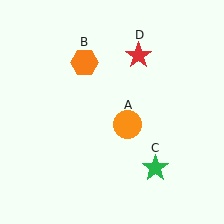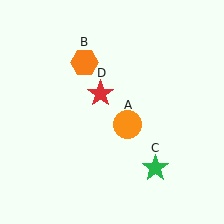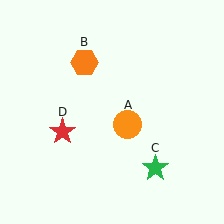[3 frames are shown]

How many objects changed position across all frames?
1 object changed position: red star (object D).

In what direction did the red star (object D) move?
The red star (object D) moved down and to the left.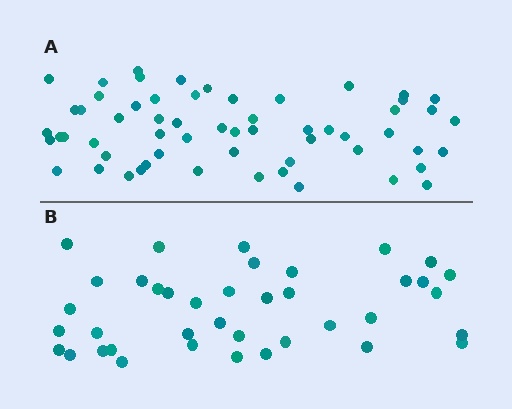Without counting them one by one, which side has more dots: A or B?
Region A (the top region) has more dots.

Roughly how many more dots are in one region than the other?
Region A has approximately 20 more dots than region B.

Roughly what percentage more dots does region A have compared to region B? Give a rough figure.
About 50% more.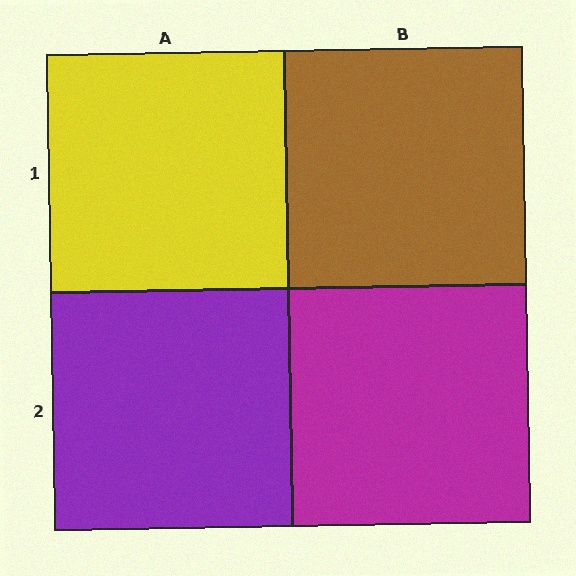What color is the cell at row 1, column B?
Brown.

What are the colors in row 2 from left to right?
Purple, magenta.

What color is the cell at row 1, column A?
Yellow.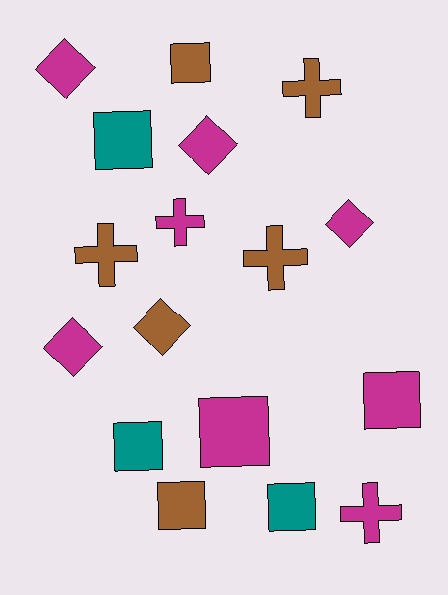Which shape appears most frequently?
Square, with 7 objects.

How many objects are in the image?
There are 17 objects.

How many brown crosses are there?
There are 3 brown crosses.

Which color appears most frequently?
Magenta, with 8 objects.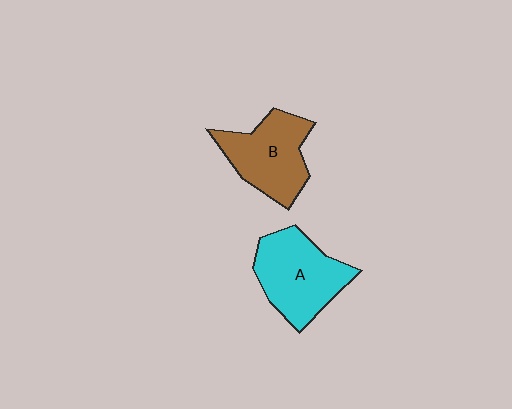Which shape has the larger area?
Shape A (cyan).